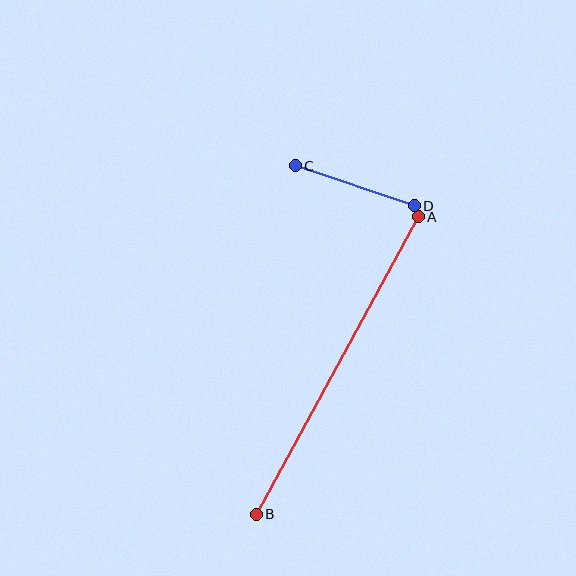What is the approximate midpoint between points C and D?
The midpoint is at approximately (355, 186) pixels.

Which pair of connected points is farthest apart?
Points A and B are farthest apart.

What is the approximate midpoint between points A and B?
The midpoint is at approximately (337, 366) pixels.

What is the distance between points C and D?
The distance is approximately 125 pixels.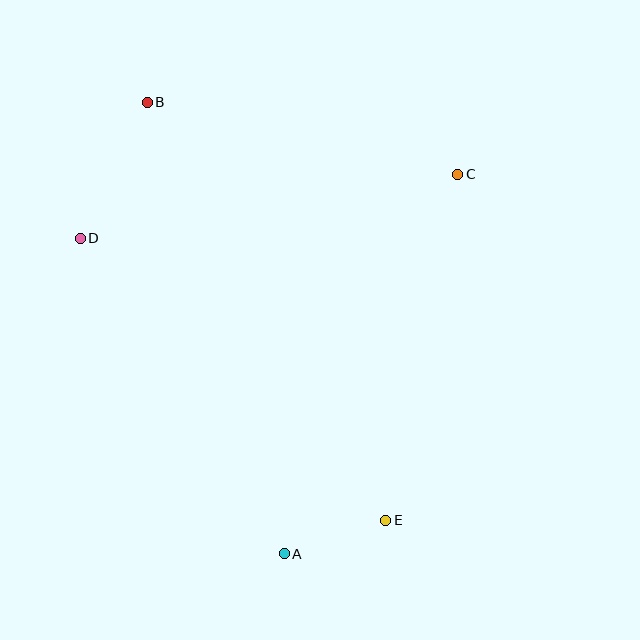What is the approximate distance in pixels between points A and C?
The distance between A and C is approximately 417 pixels.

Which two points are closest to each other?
Points A and E are closest to each other.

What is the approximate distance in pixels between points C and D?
The distance between C and D is approximately 383 pixels.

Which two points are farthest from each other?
Points B and E are farthest from each other.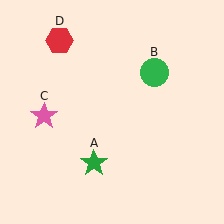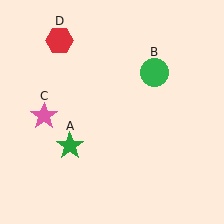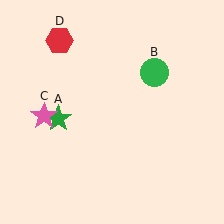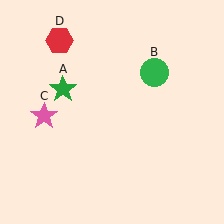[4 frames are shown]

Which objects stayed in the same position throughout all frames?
Green circle (object B) and pink star (object C) and red hexagon (object D) remained stationary.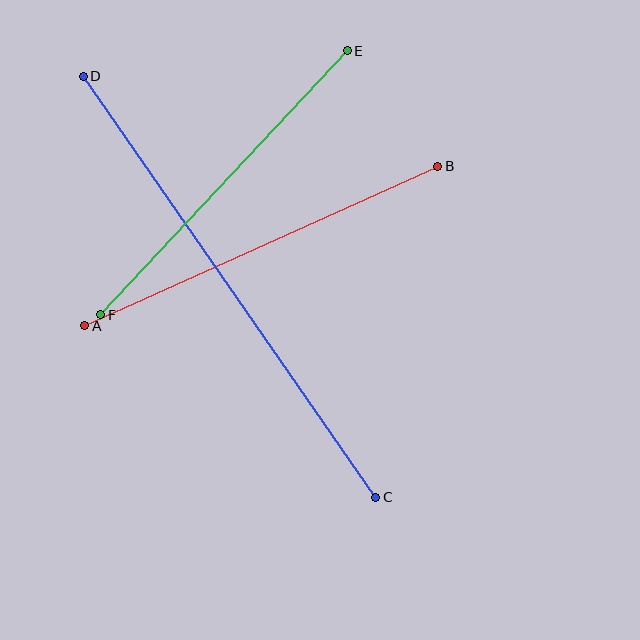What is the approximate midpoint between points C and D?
The midpoint is at approximately (229, 287) pixels.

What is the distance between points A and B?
The distance is approximately 388 pixels.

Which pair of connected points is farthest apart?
Points C and D are farthest apart.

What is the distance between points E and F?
The distance is approximately 361 pixels.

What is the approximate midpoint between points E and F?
The midpoint is at approximately (224, 183) pixels.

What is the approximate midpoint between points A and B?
The midpoint is at approximately (261, 246) pixels.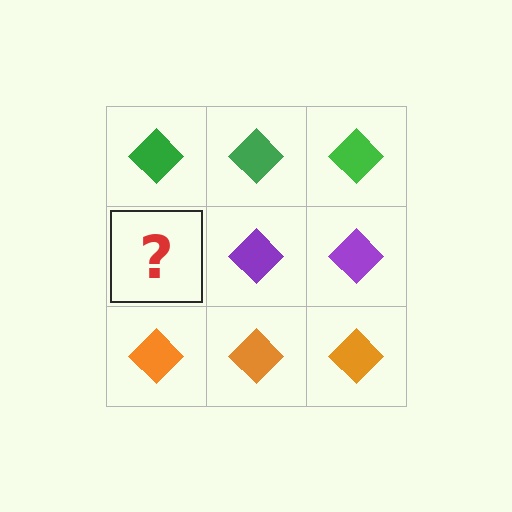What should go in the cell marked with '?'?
The missing cell should contain a purple diamond.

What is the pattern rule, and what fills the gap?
The rule is that each row has a consistent color. The gap should be filled with a purple diamond.